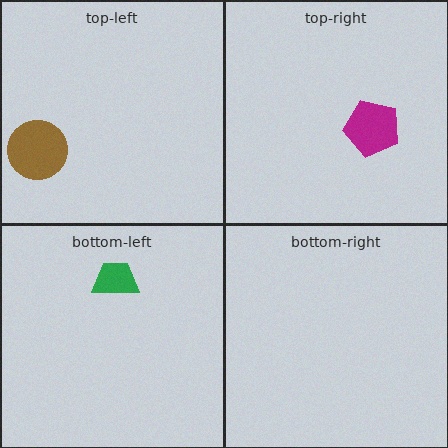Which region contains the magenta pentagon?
The top-right region.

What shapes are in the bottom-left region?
The green trapezoid.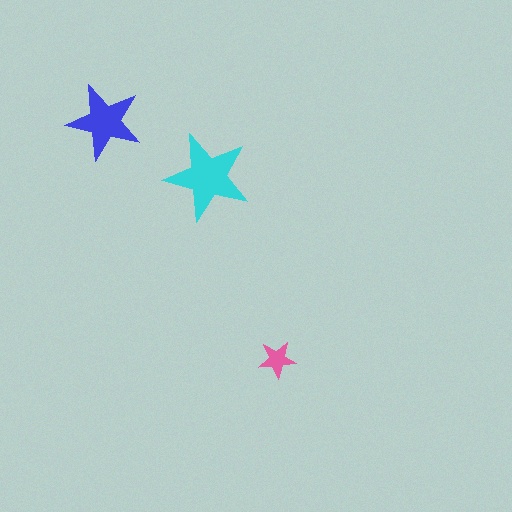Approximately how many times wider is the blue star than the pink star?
About 2 times wider.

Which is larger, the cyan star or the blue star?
The cyan one.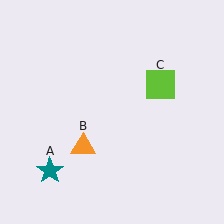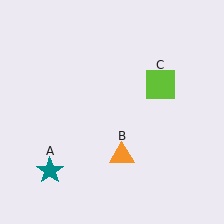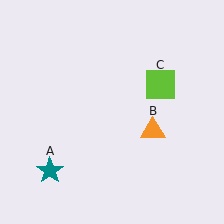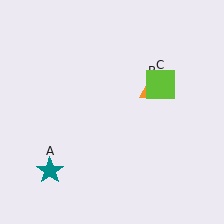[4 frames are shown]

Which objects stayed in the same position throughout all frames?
Teal star (object A) and lime square (object C) remained stationary.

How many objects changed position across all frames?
1 object changed position: orange triangle (object B).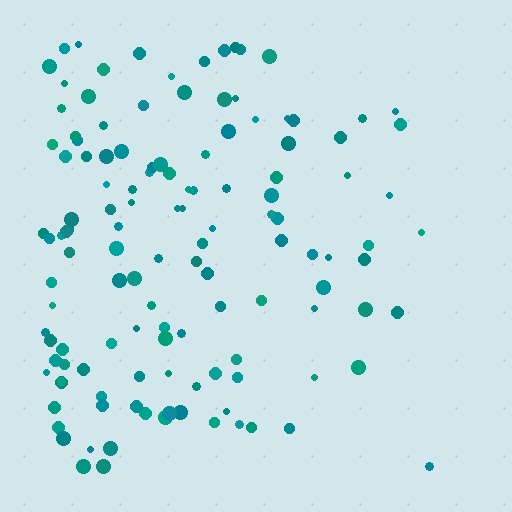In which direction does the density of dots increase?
From right to left, with the left side densest.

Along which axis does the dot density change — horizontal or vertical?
Horizontal.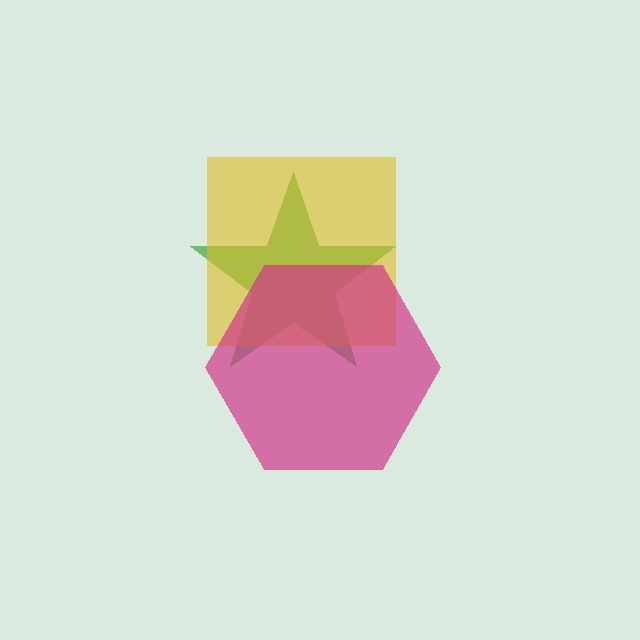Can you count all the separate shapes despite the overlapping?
Yes, there are 3 separate shapes.